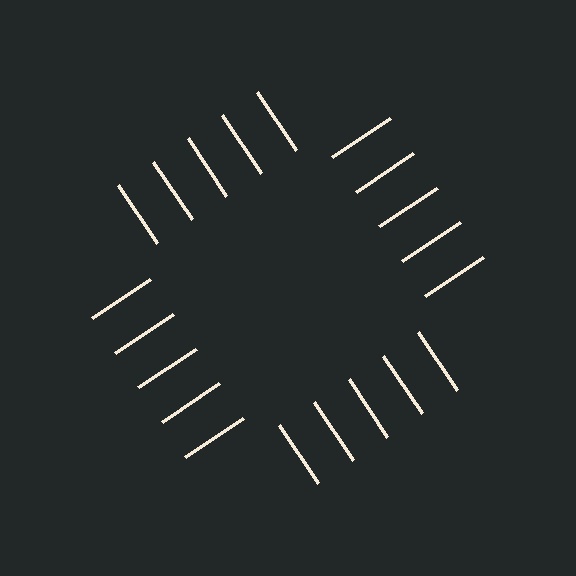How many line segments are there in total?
20 — 5 along each of the 4 edges.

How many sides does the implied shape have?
4 sides — the line-ends trace a square.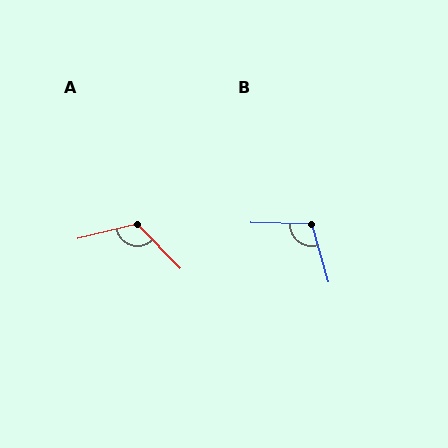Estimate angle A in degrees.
Approximately 121 degrees.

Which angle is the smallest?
B, at approximately 107 degrees.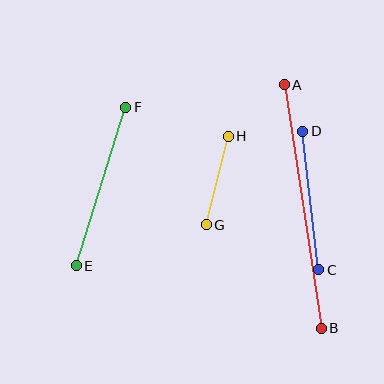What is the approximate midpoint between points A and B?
The midpoint is at approximately (303, 206) pixels.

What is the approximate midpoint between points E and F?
The midpoint is at approximately (101, 186) pixels.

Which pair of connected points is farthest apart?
Points A and B are farthest apart.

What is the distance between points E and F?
The distance is approximately 166 pixels.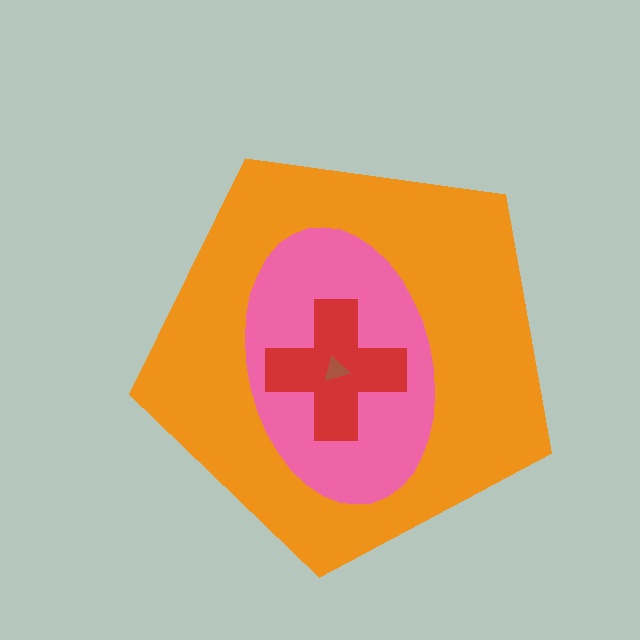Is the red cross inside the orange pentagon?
Yes.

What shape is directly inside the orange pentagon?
The pink ellipse.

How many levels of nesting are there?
4.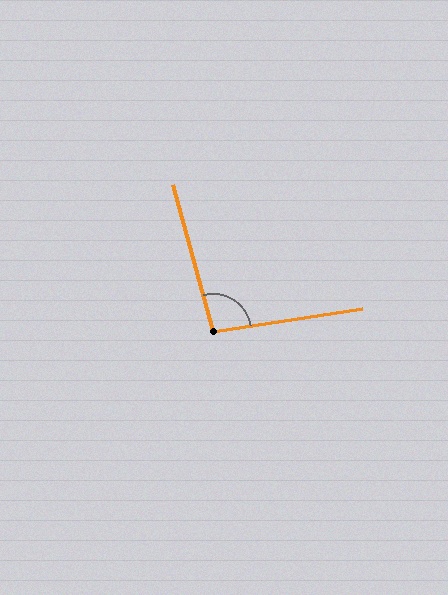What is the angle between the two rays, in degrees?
Approximately 97 degrees.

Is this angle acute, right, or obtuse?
It is obtuse.